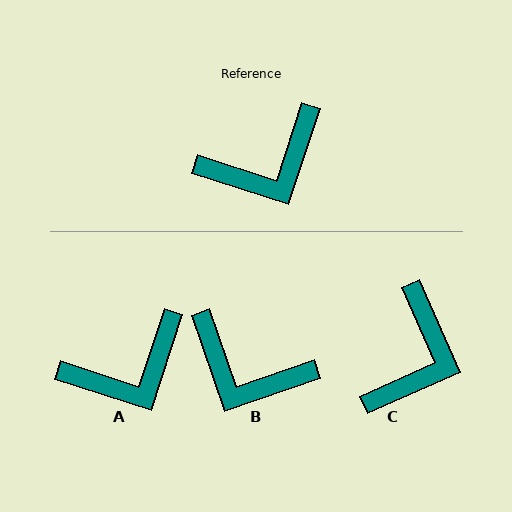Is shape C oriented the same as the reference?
No, it is off by about 42 degrees.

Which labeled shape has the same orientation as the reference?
A.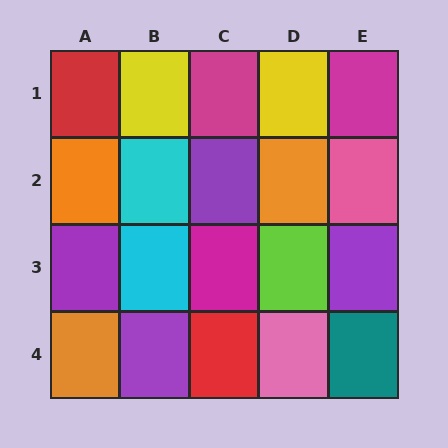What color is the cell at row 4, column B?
Purple.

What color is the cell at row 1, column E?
Magenta.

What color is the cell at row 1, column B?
Yellow.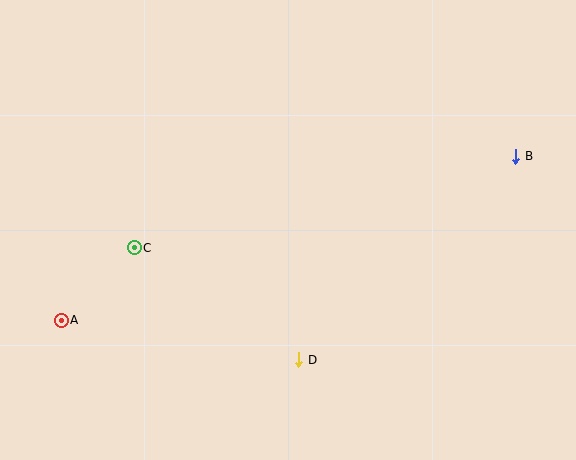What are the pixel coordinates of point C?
Point C is at (134, 248).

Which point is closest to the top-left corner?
Point C is closest to the top-left corner.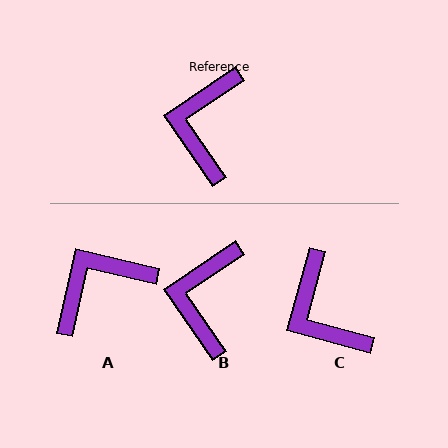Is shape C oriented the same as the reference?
No, it is off by about 40 degrees.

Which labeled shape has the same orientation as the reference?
B.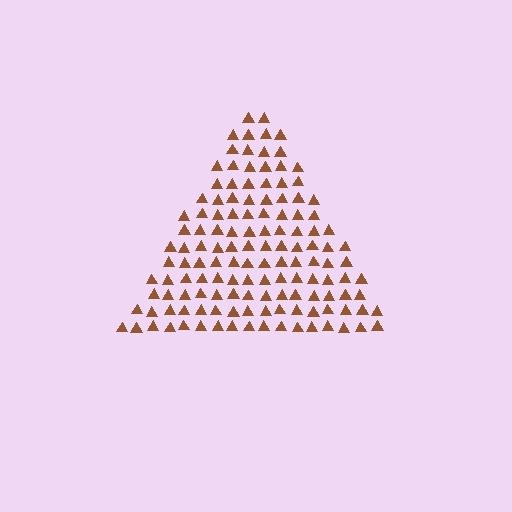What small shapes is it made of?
It is made of small triangles.